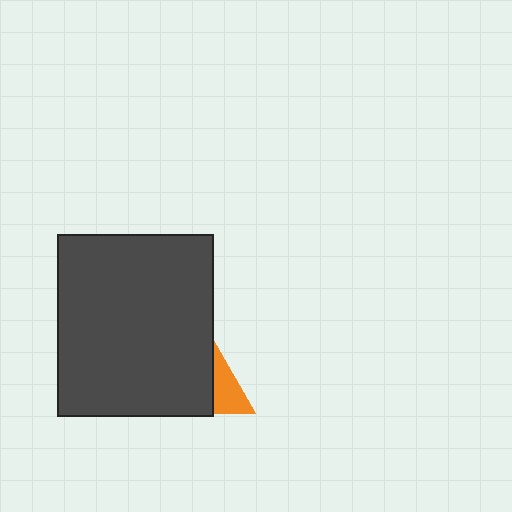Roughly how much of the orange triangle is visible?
A small part of it is visible (roughly 40%).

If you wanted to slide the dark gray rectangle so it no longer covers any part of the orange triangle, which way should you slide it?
Slide it left — that is the most direct way to separate the two shapes.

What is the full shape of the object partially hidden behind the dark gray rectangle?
The partially hidden object is an orange triangle.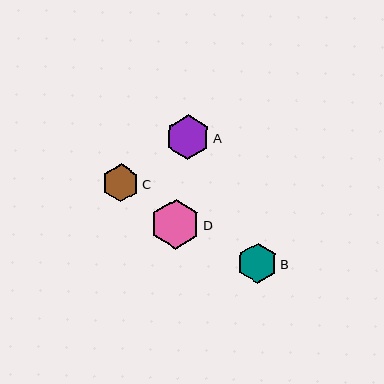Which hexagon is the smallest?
Hexagon C is the smallest with a size of approximately 37 pixels.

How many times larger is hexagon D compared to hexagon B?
Hexagon D is approximately 1.2 times the size of hexagon B.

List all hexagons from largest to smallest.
From largest to smallest: D, A, B, C.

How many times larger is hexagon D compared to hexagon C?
Hexagon D is approximately 1.3 times the size of hexagon C.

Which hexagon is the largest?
Hexagon D is the largest with a size of approximately 49 pixels.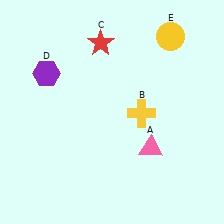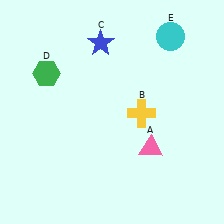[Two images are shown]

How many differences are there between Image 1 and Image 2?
There are 3 differences between the two images.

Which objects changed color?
C changed from red to blue. D changed from purple to green. E changed from yellow to cyan.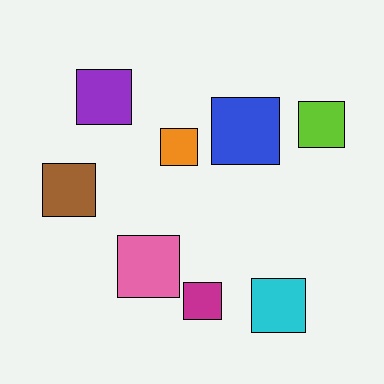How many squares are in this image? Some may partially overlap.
There are 8 squares.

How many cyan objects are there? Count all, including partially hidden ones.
There is 1 cyan object.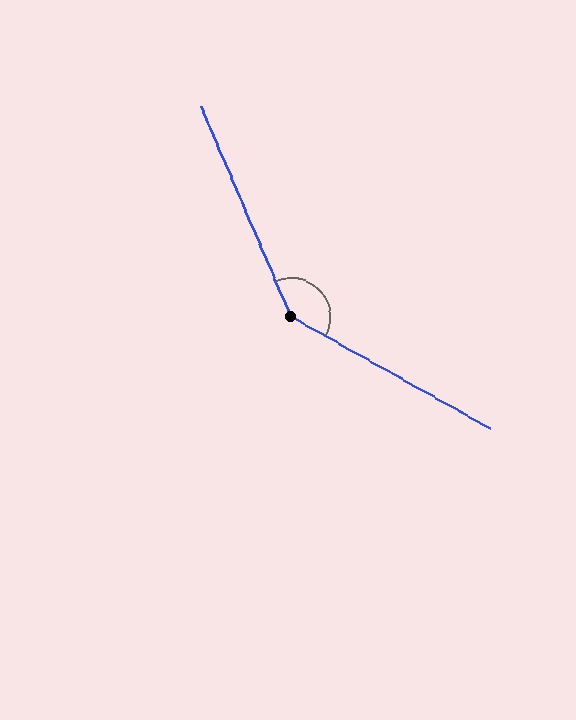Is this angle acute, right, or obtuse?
It is obtuse.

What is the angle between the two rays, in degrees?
Approximately 143 degrees.